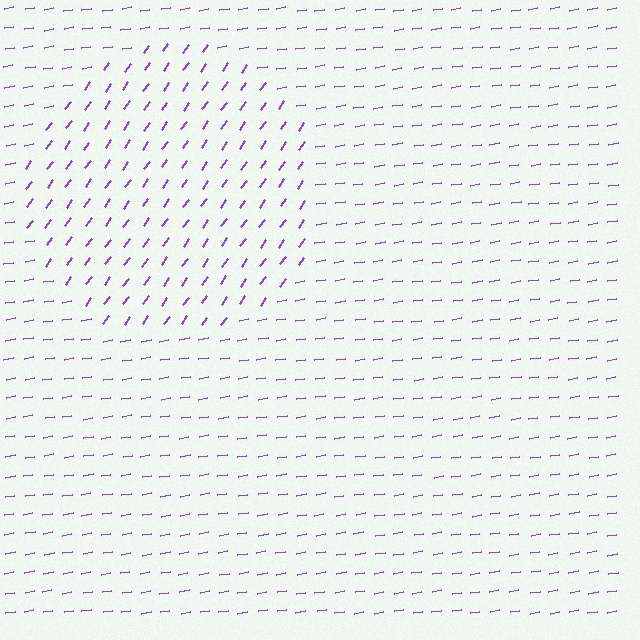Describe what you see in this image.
The image is filled with small purple line segments. A circle region in the image has lines oriented differently from the surrounding lines, creating a visible texture boundary.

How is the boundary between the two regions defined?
The boundary is defined purely by a change in line orientation (approximately 45 degrees difference). All lines are the same color and thickness.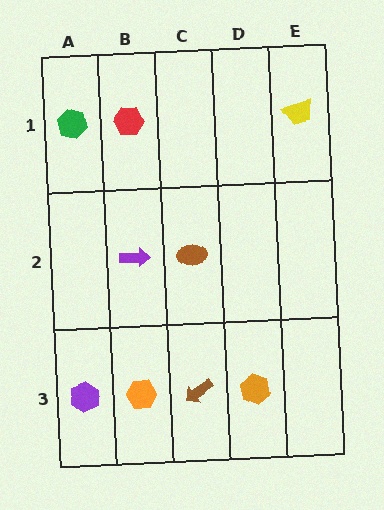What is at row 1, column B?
A red hexagon.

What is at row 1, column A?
A green hexagon.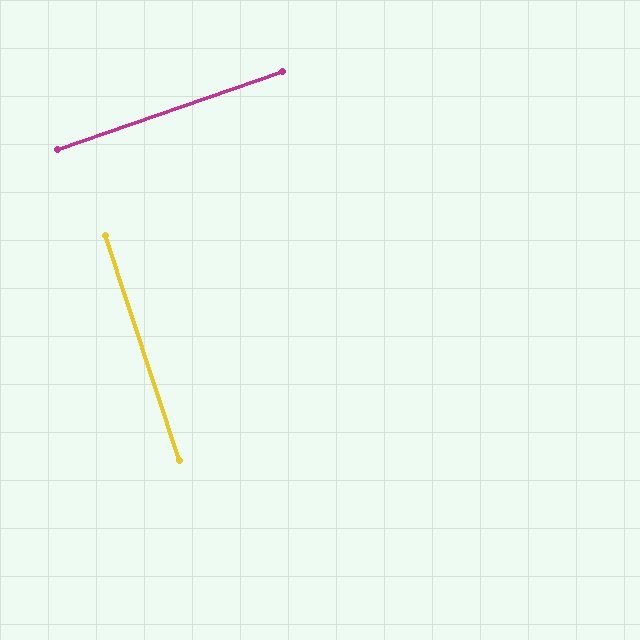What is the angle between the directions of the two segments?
Approximately 89 degrees.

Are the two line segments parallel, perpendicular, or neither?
Perpendicular — they meet at approximately 89°.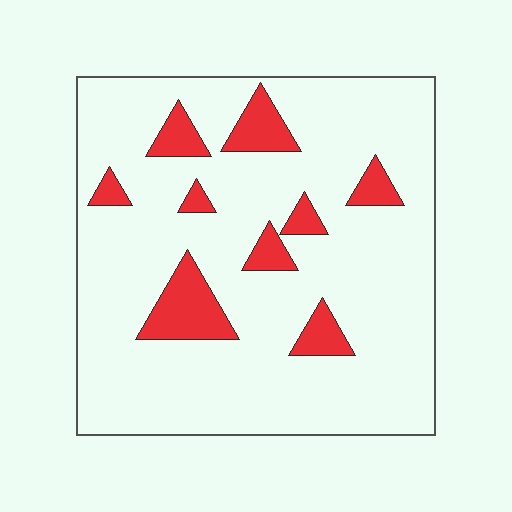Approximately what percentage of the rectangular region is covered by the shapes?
Approximately 15%.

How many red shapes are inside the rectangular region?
9.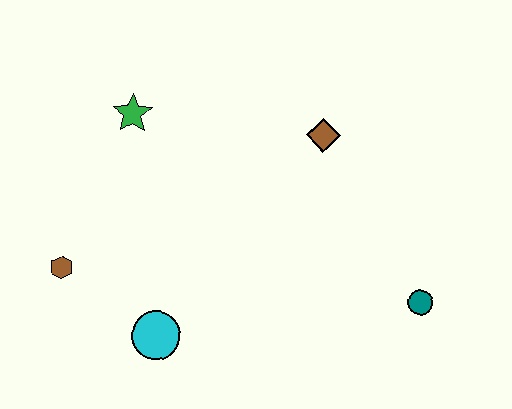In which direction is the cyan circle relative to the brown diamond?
The cyan circle is below the brown diamond.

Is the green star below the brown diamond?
No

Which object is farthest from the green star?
The teal circle is farthest from the green star.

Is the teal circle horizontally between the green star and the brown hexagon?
No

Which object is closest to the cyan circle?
The brown hexagon is closest to the cyan circle.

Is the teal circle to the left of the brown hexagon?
No